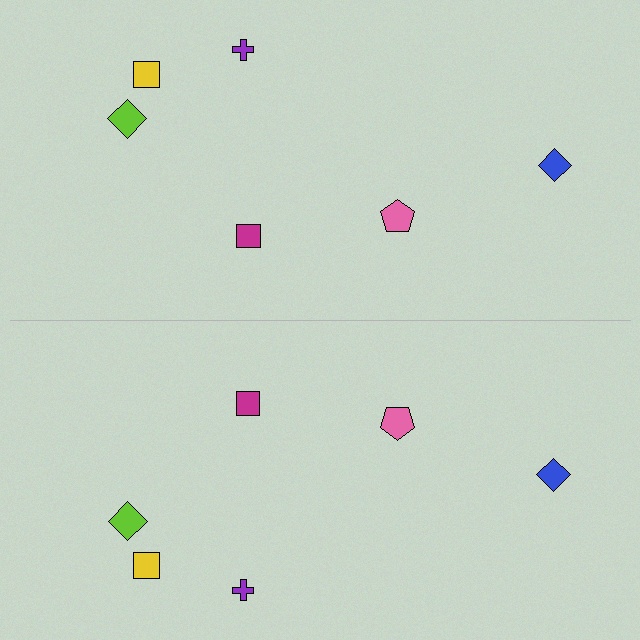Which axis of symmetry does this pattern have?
The pattern has a horizontal axis of symmetry running through the center of the image.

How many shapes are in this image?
There are 12 shapes in this image.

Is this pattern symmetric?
Yes, this pattern has bilateral (reflection) symmetry.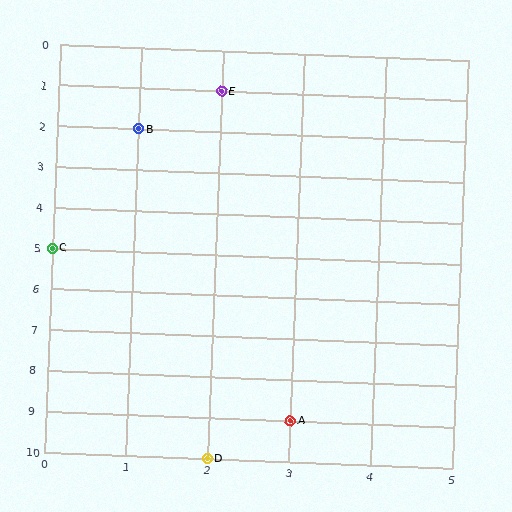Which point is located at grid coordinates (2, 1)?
Point E is at (2, 1).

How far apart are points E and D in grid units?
Points E and D are 9 rows apart.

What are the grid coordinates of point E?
Point E is at grid coordinates (2, 1).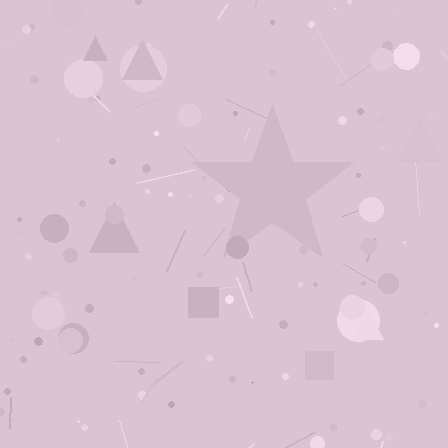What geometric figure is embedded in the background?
A star is embedded in the background.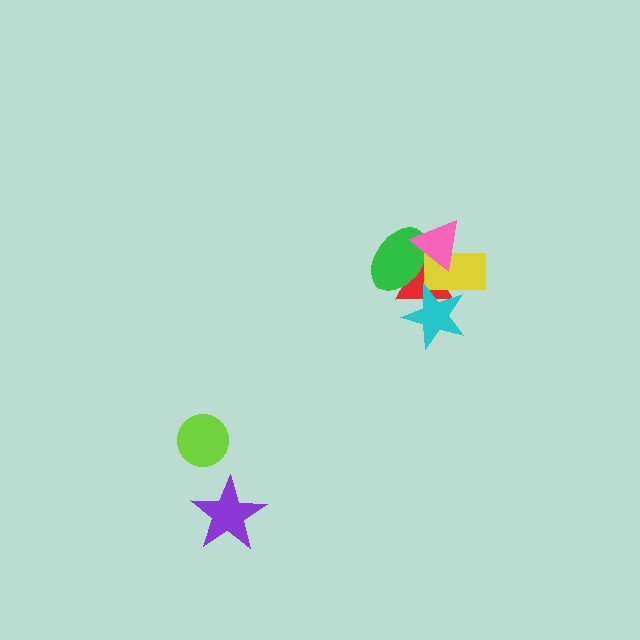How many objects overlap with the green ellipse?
3 objects overlap with the green ellipse.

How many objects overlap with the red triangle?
4 objects overlap with the red triangle.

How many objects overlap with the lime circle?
0 objects overlap with the lime circle.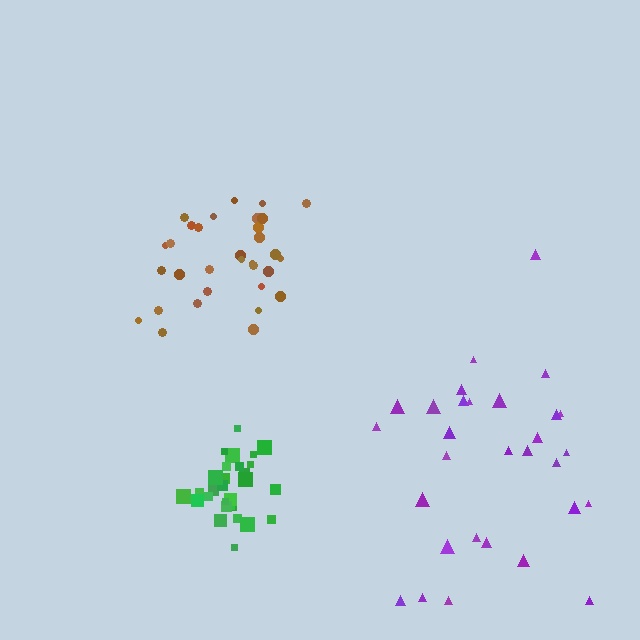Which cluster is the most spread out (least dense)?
Purple.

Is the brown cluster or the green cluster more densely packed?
Green.